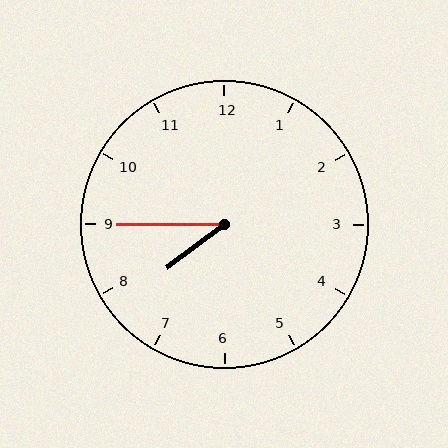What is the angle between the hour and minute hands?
Approximately 38 degrees.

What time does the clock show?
7:45.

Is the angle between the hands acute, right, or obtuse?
It is acute.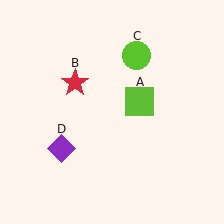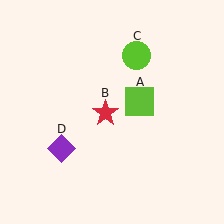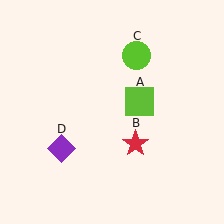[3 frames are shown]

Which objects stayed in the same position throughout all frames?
Lime square (object A) and lime circle (object C) and purple diamond (object D) remained stationary.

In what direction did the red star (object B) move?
The red star (object B) moved down and to the right.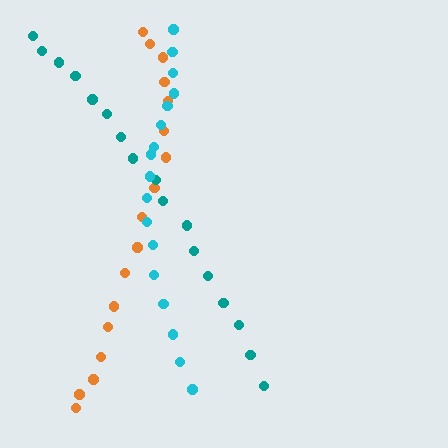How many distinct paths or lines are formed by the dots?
There are 3 distinct paths.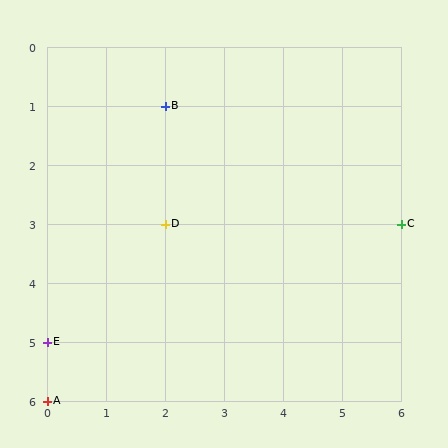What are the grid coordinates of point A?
Point A is at grid coordinates (0, 6).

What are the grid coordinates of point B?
Point B is at grid coordinates (2, 1).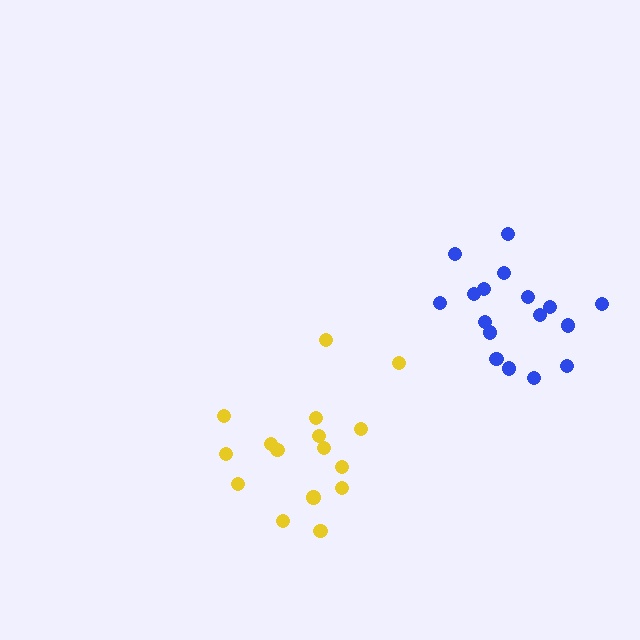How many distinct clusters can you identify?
There are 2 distinct clusters.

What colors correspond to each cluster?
The clusters are colored: blue, yellow.